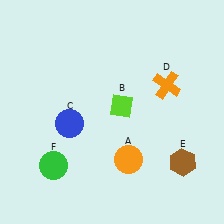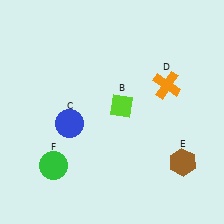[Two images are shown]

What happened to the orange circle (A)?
The orange circle (A) was removed in Image 2. It was in the bottom-right area of Image 1.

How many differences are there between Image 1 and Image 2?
There is 1 difference between the two images.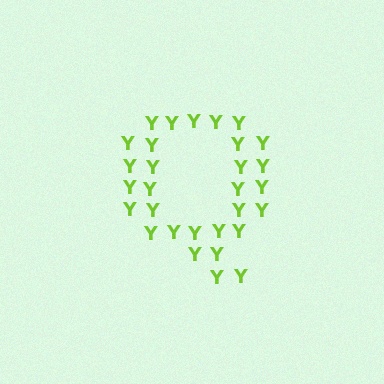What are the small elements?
The small elements are letter Y's.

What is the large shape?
The large shape is the letter Q.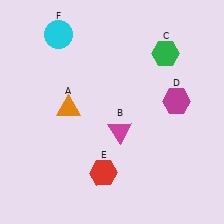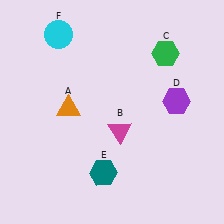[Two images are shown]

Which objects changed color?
D changed from magenta to purple. E changed from red to teal.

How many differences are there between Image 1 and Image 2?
There are 2 differences between the two images.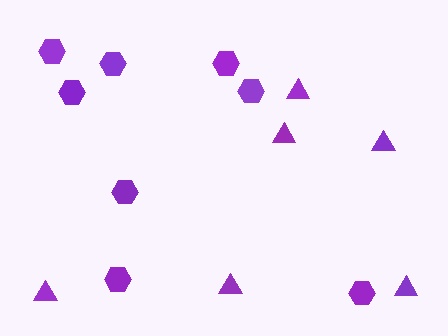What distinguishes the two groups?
There are 2 groups: one group of hexagons (8) and one group of triangles (6).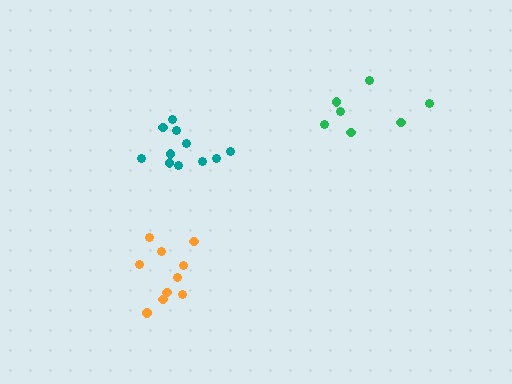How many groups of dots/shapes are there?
There are 3 groups.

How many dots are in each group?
Group 1: 11 dots, Group 2: 7 dots, Group 3: 10 dots (28 total).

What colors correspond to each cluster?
The clusters are colored: teal, green, orange.